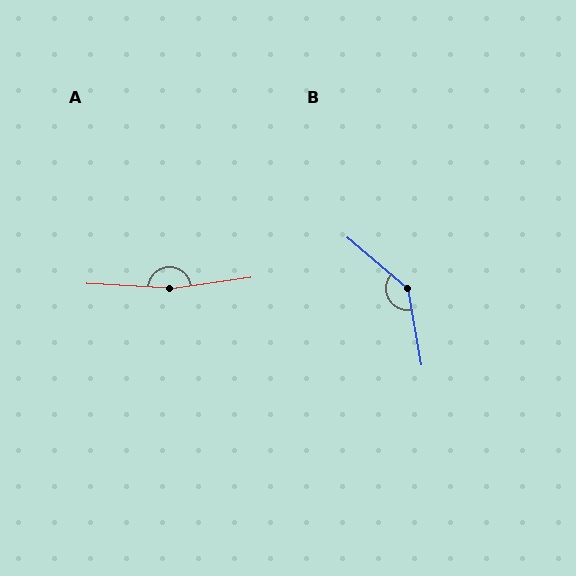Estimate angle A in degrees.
Approximately 168 degrees.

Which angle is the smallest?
B, at approximately 140 degrees.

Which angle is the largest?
A, at approximately 168 degrees.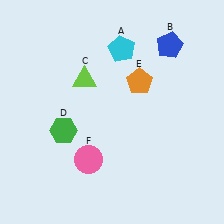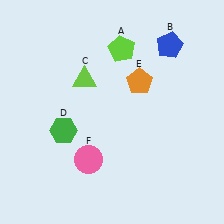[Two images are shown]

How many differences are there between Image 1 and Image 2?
There is 1 difference between the two images.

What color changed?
The pentagon (A) changed from cyan in Image 1 to lime in Image 2.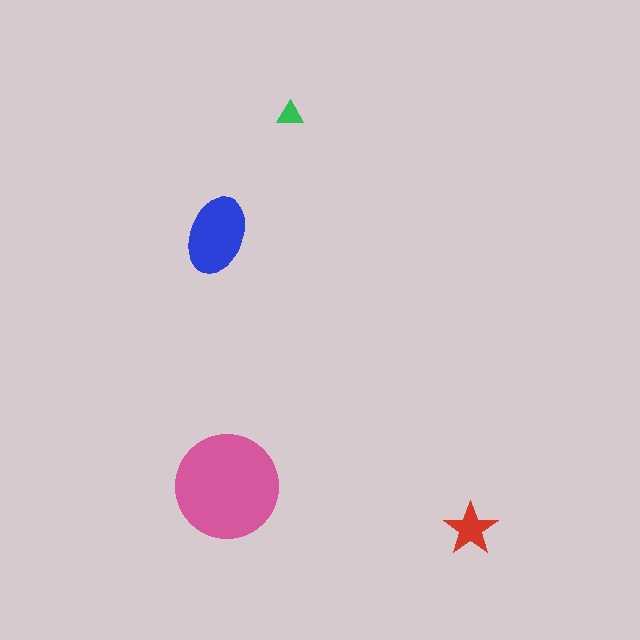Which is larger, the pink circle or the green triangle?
The pink circle.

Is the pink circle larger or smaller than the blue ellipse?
Larger.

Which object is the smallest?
The green triangle.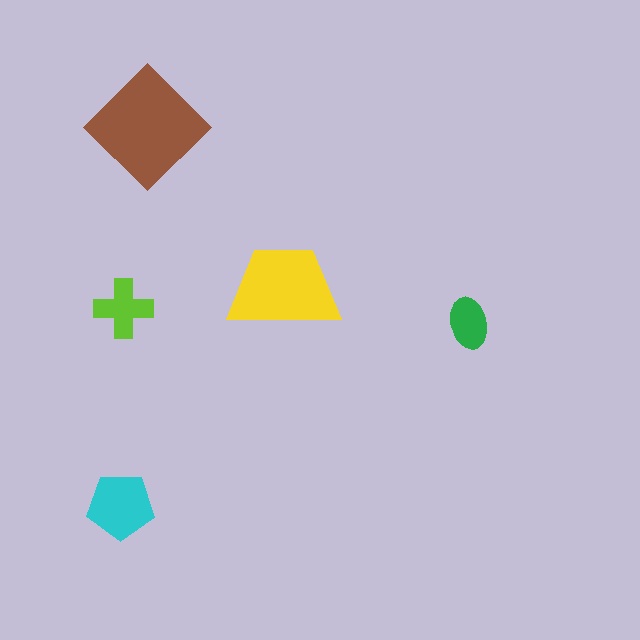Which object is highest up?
The brown diamond is topmost.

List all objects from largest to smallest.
The brown diamond, the yellow trapezoid, the cyan pentagon, the lime cross, the green ellipse.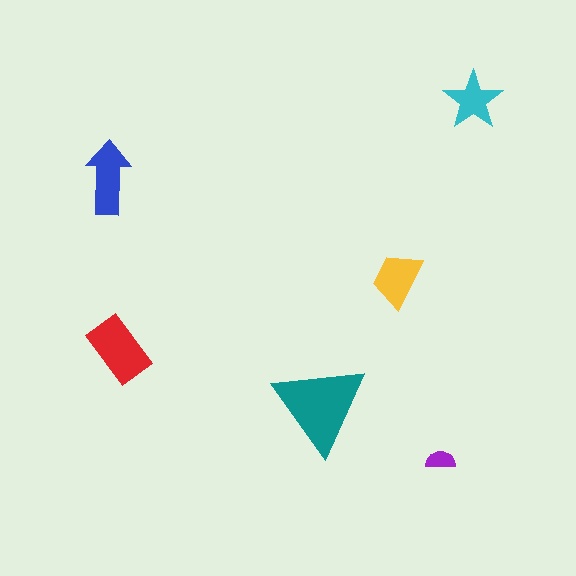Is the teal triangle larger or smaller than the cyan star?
Larger.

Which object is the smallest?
The purple semicircle.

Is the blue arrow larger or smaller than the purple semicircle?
Larger.